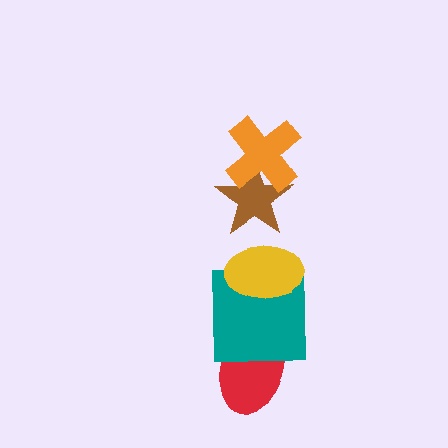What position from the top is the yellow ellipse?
The yellow ellipse is 3rd from the top.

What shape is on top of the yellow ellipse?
The brown star is on top of the yellow ellipse.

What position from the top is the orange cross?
The orange cross is 1st from the top.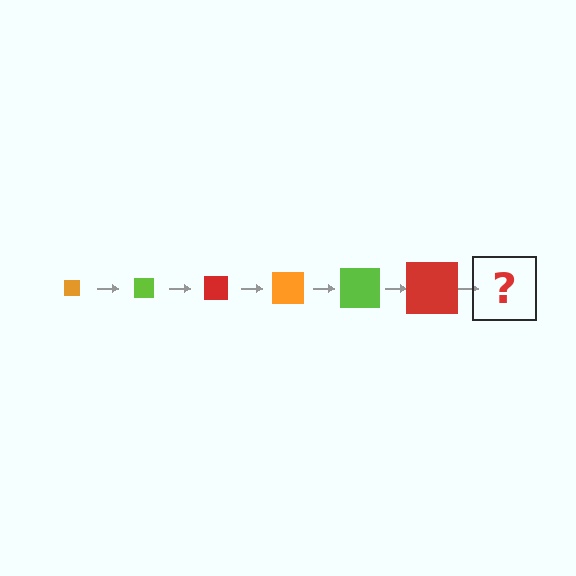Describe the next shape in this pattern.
It should be an orange square, larger than the previous one.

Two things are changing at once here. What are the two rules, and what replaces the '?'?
The two rules are that the square grows larger each step and the color cycles through orange, lime, and red. The '?' should be an orange square, larger than the previous one.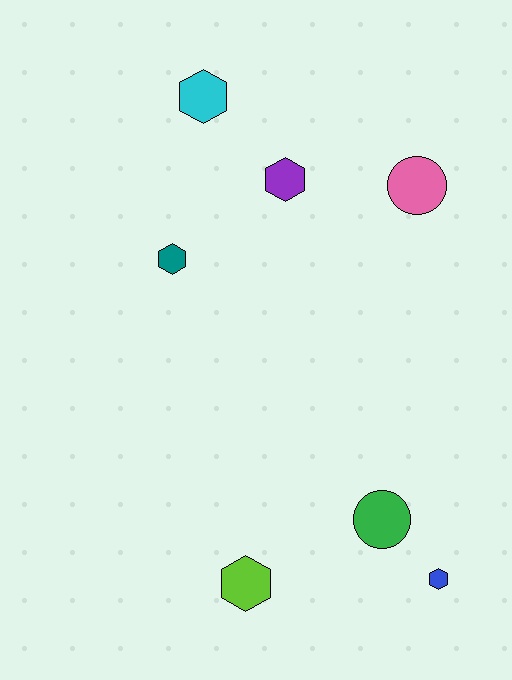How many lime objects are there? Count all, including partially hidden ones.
There is 1 lime object.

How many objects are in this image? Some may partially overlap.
There are 7 objects.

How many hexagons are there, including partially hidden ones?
There are 5 hexagons.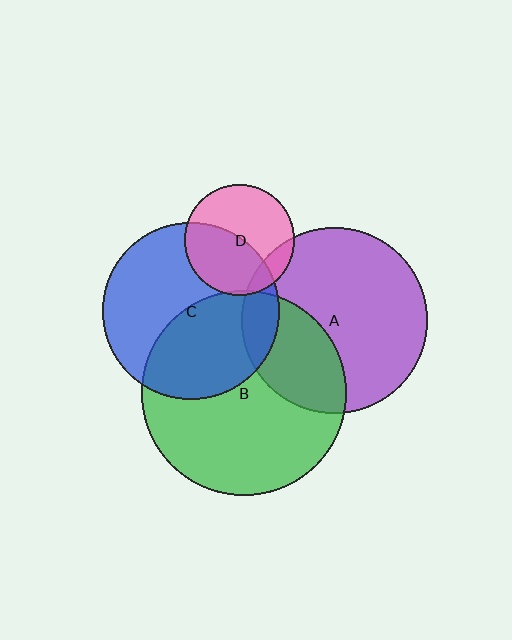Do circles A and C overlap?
Yes.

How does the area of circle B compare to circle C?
Approximately 1.3 times.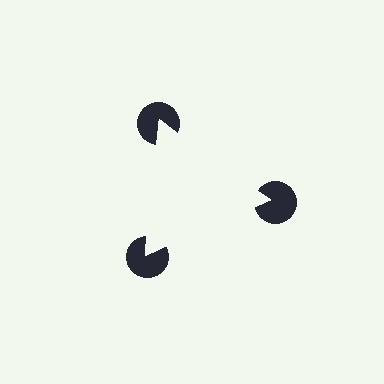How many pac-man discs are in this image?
There are 3 — one at each vertex of the illusory triangle.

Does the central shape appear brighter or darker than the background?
It typically appears slightly brighter than the background, even though no actual brightness change is drawn.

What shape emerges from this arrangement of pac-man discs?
An illusory triangle — its edges are inferred from the aligned wedge cuts in the pac-man discs, not physically drawn.